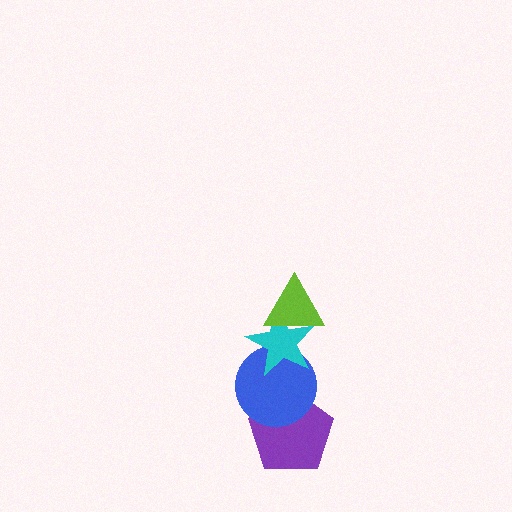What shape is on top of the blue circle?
The cyan star is on top of the blue circle.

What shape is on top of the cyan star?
The lime triangle is on top of the cyan star.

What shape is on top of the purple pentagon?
The blue circle is on top of the purple pentagon.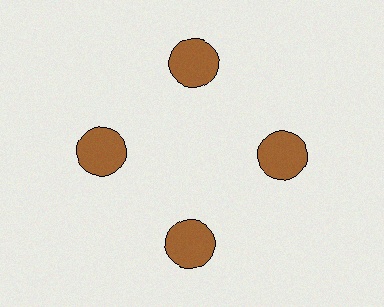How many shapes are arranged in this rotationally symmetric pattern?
There are 4 shapes, arranged in 4 groups of 1.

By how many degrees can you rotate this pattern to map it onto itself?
The pattern maps onto itself every 90 degrees of rotation.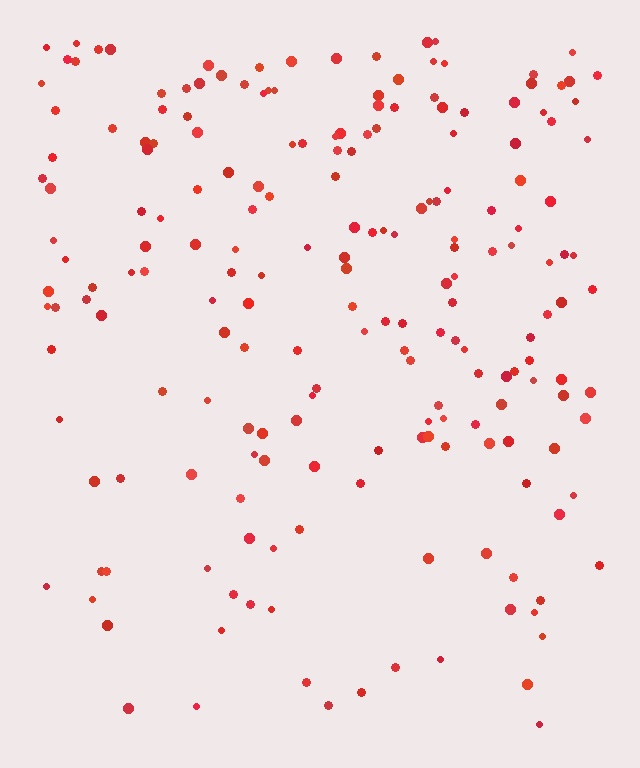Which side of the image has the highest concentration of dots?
The top.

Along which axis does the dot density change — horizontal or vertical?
Vertical.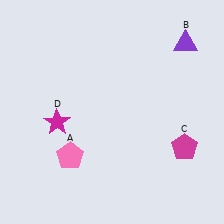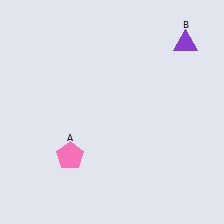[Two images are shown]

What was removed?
The magenta star (D), the magenta pentagon (C) were removed in Image 2.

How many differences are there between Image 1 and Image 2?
There are 2 differences between the two images.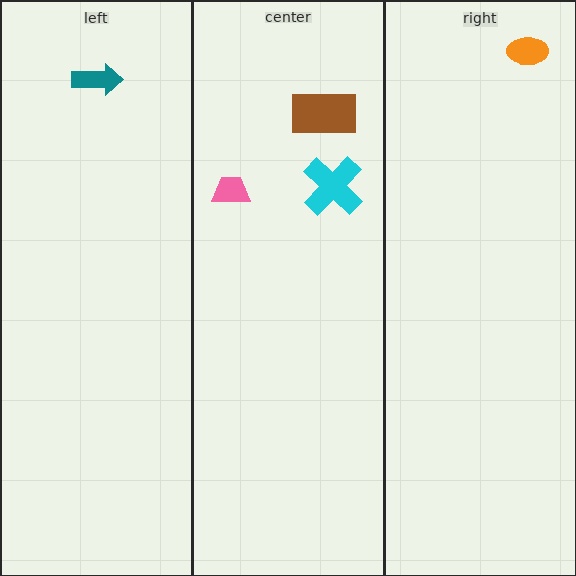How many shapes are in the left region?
1.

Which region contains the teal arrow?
The left region.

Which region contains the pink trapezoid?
The center region.